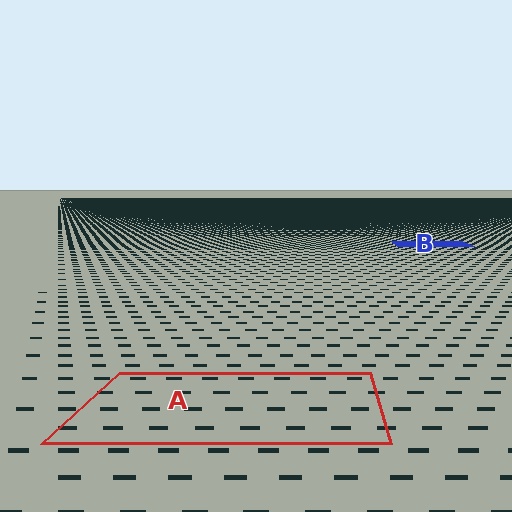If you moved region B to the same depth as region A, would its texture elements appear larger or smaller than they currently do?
They would appear larger. At a closer depth, the same texture elements are projected at a bigger on-screen size.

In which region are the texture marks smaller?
The texture marks are smaller in region B, because it is farther away.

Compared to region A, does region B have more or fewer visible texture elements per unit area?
Region B has more texture elements per unit area — they are packed more densely because it is farther away.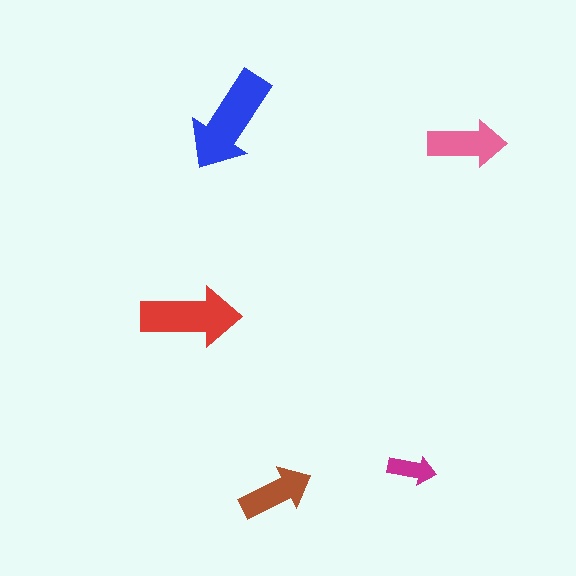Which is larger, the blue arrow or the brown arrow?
The blue one.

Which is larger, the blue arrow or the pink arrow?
The blue one.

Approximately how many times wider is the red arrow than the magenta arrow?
About 2 times wider.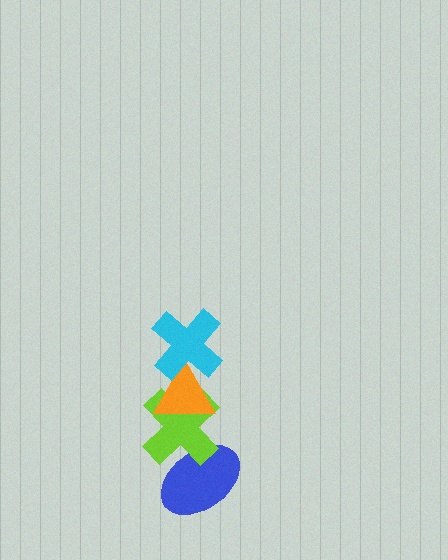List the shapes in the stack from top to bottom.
From top to bottom: the cyan cross, the orange triangle, the lime cross, the blue ellipse.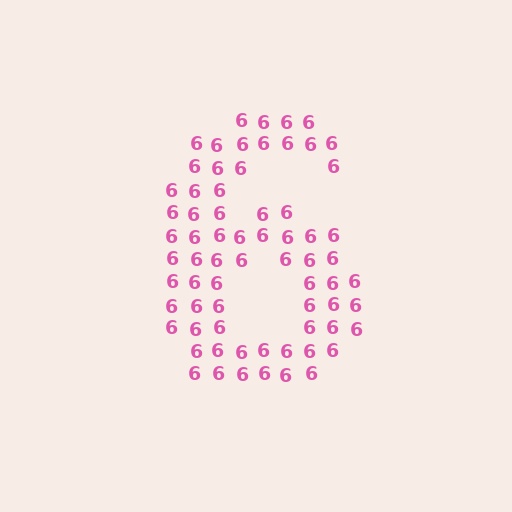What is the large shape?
The large shape is the digit 6.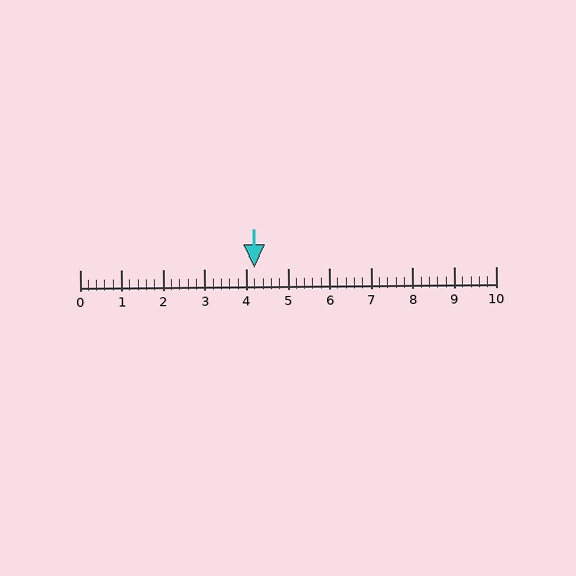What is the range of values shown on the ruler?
The ruler shows values from 0 to 10.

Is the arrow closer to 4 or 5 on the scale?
The arrow is closer to 4.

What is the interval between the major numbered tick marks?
The major tick marks are spaced 1 units apart.